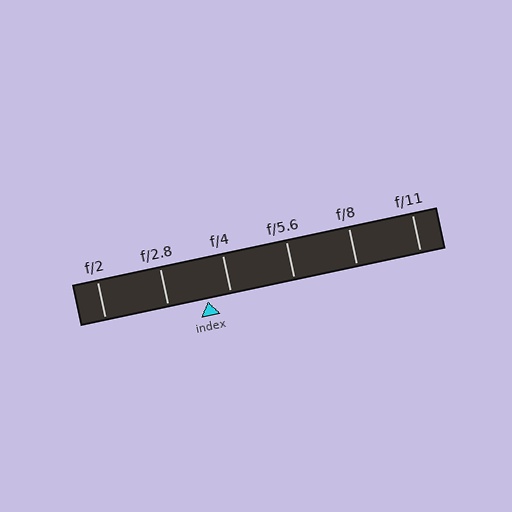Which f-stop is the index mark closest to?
The index mark is closest to f/4.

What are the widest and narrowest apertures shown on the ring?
The widest aperture shown is f/2 and the narrowest is f/11.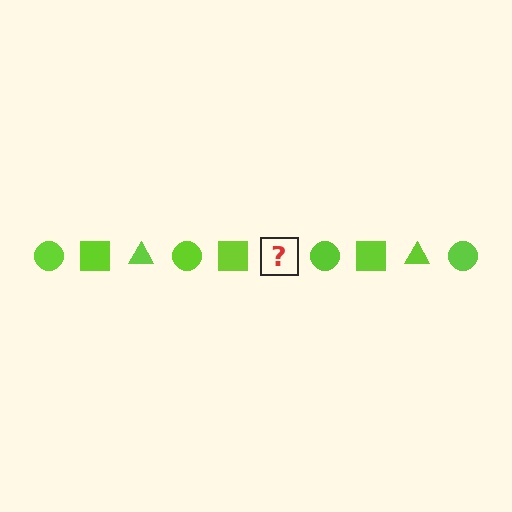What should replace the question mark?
The question mark should be replaced with a lime triangle.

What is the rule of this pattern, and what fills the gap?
The rule is that the pattern cycles through circle, square, triangle shapes in lime. The gap should be filled with a lime triangle.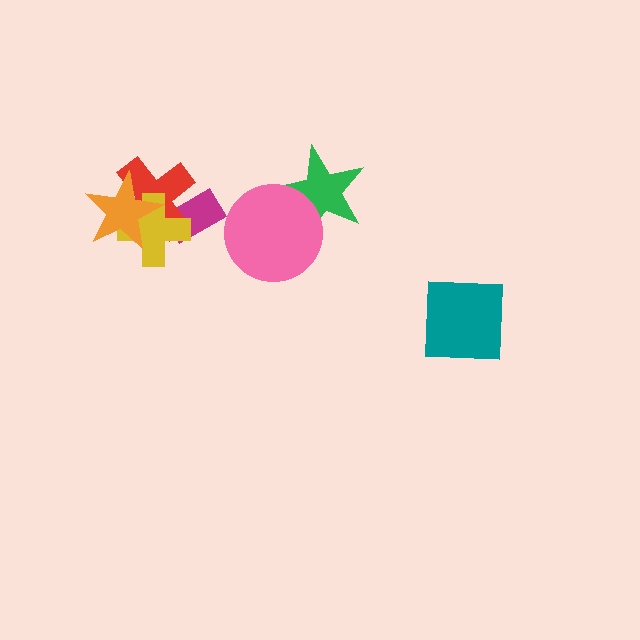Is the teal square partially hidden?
No, no other shape covers it.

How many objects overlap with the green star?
1 object overlaps with the green star.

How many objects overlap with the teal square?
0 objects overlap with the teal square.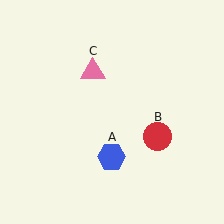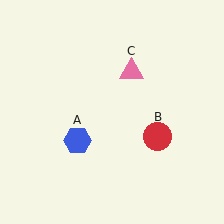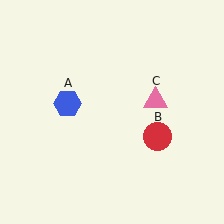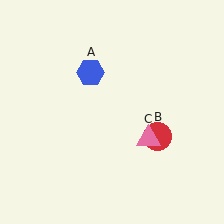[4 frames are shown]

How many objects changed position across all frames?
2 objects changed position: blue hexagon (object A), pink triangle (object C).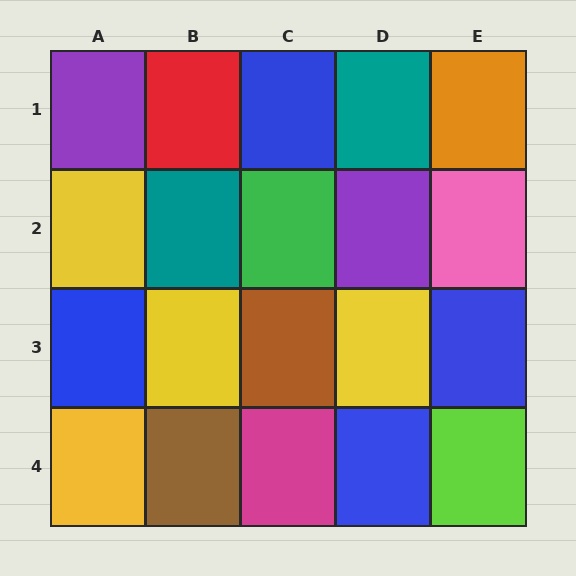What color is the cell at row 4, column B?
Brown.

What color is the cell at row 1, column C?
Blue.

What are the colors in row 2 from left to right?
Yellow, teal, green, purple, pink.